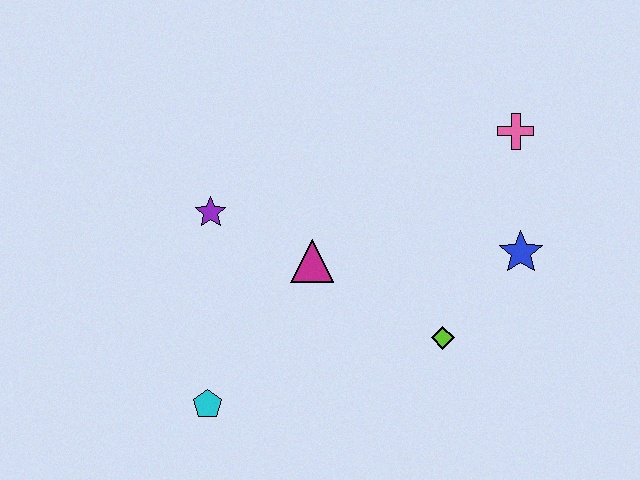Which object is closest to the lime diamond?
The blue star is closest to the lime diamond.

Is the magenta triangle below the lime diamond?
No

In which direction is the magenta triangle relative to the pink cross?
The magenta triangle is to the left of the pink cross.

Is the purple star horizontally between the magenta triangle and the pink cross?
No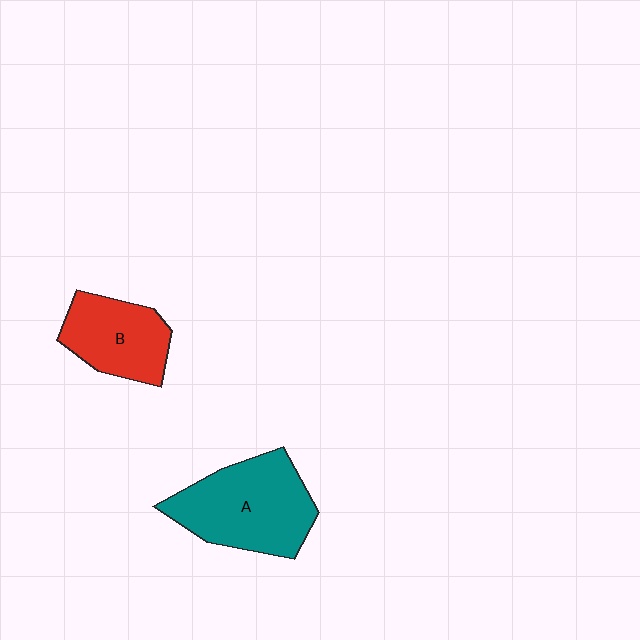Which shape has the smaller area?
Shape B (red).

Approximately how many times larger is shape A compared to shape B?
Approximately 1.5 times.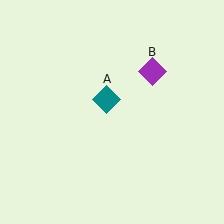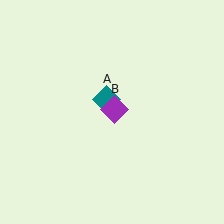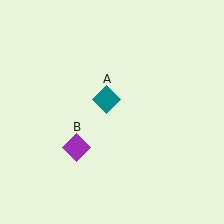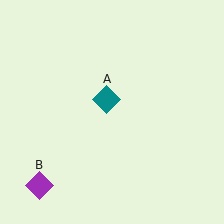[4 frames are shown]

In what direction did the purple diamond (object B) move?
The purple diamond (object B) moved down and to the left.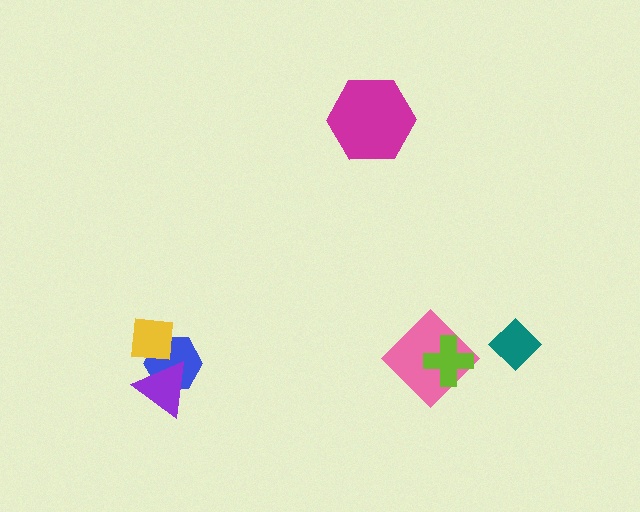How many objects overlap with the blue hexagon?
2 objects overlap with the blue hexagon.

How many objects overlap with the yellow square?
2 objects overlap with the yellow square.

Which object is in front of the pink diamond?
The lime cross is in front of the pink diamond.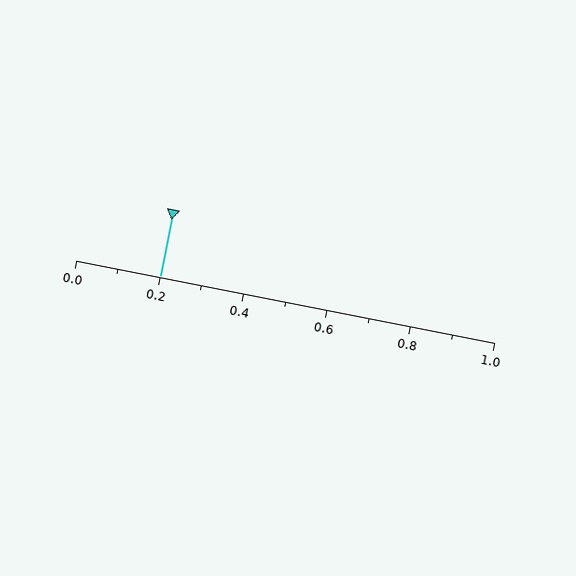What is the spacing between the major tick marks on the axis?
The major ticks are spaced 0.2 apart.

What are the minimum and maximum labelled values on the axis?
The axis runs from 0.0 to 1.0.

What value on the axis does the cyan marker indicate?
The marker indicates approximately 0.2.